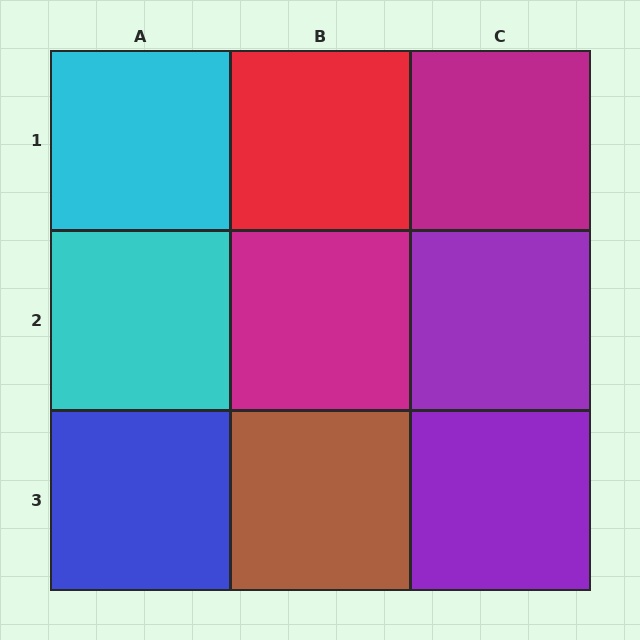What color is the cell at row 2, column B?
Magenta.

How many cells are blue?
1 cell is blue.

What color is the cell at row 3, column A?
Blue.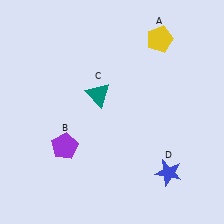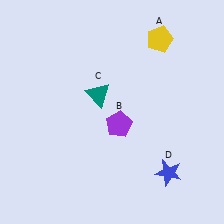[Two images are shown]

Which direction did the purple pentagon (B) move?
The purple pentagon (B) moved right.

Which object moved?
The purple pentagon (B) moved right.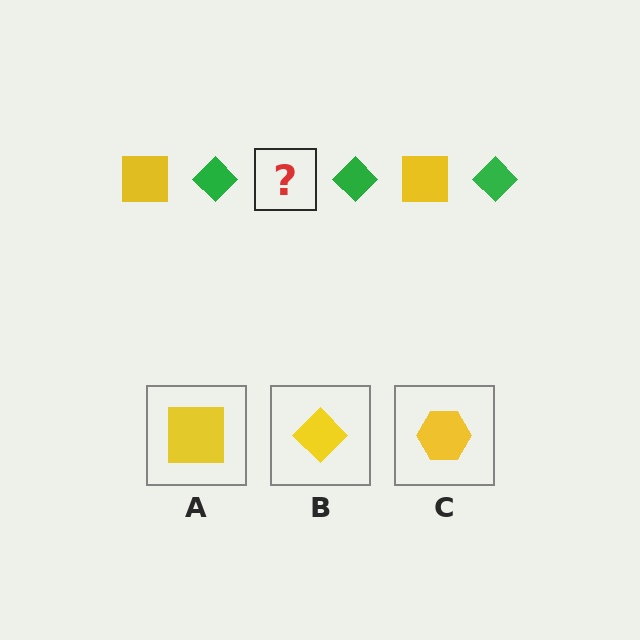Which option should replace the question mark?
Option A.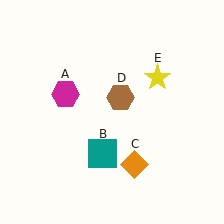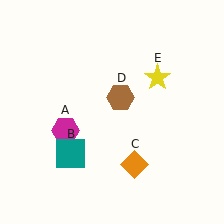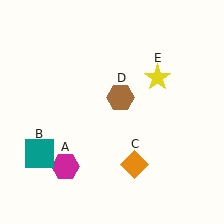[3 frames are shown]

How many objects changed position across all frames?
2 objects changed position: magenta hexagon (object A), teal square (object B).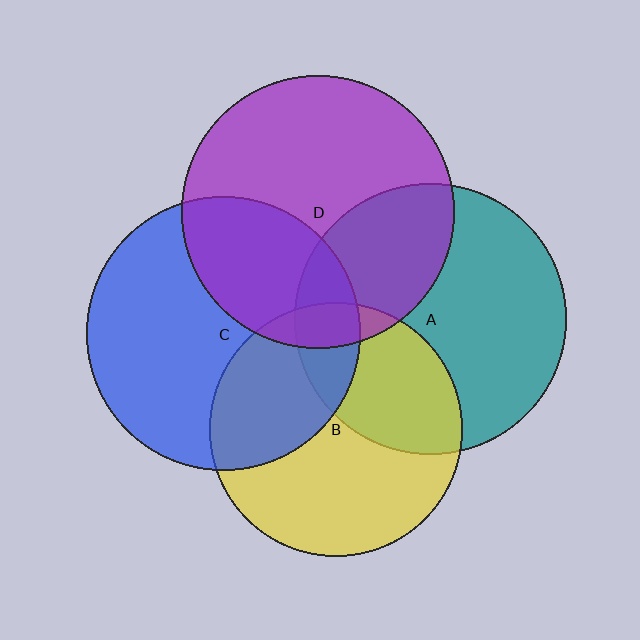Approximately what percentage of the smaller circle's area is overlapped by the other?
Approximately 35%.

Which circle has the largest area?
Circle C (blue).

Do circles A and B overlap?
Yes.